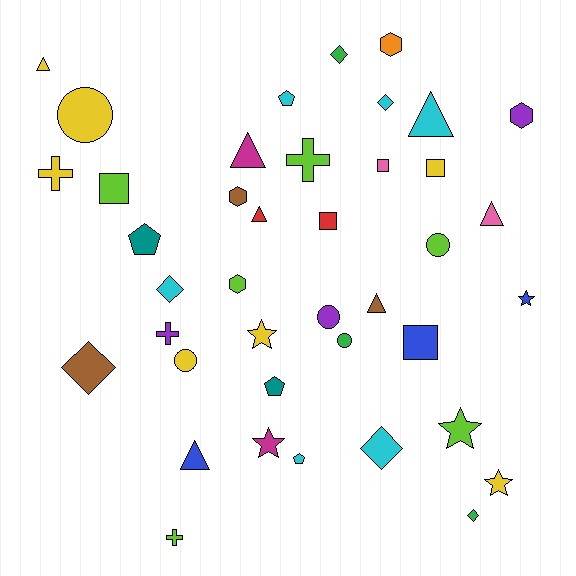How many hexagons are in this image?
There are 4 hexagons.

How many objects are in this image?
There are 40 objects.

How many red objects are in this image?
There are 2 red objects.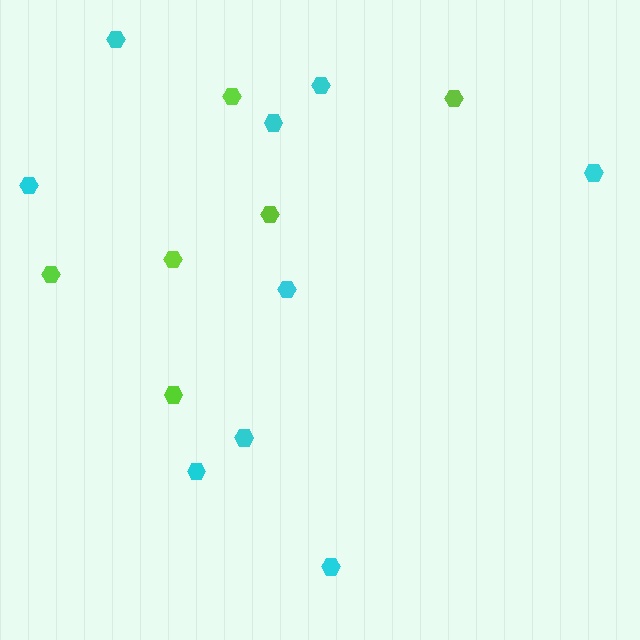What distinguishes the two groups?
There are 2 groups: one group of lime hexagons (6) and one group of cyan hexagons (9).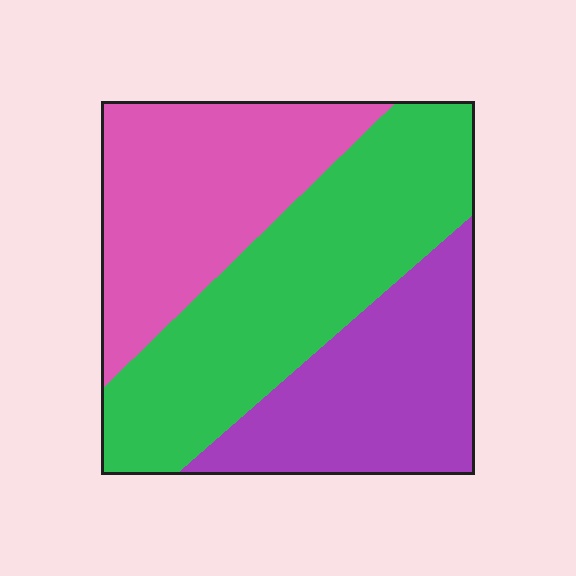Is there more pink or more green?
Green.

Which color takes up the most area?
Green, at roughly 40%.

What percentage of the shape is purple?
Purple takes up about one quarter (1/4) of the shape.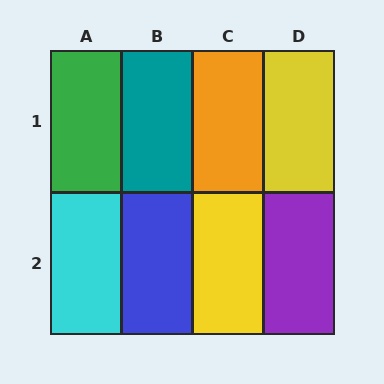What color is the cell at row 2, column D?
Purple.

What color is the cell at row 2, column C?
Yellow.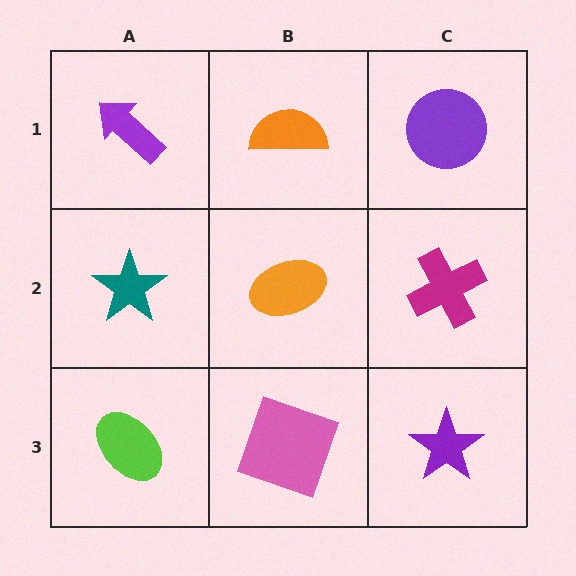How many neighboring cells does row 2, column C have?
3.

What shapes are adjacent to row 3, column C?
A magenta cross (row 2, column C), a pink square (row 3, column B).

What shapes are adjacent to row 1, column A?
A teal star (row 2, column A), an orange semicircle (row 1, column B).